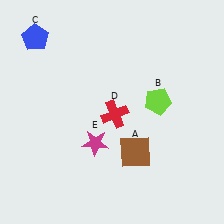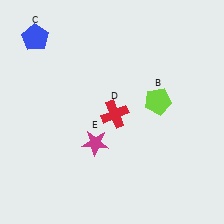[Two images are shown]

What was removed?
The brown square (A) was removed in Image 2.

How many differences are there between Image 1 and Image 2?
There is 1 difference between the two images.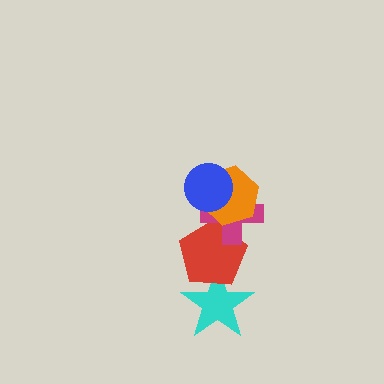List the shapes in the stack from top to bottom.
From top to bottom: the blue circle, the orange hexagon, the magenta cross, the red pentagon, the cyan star.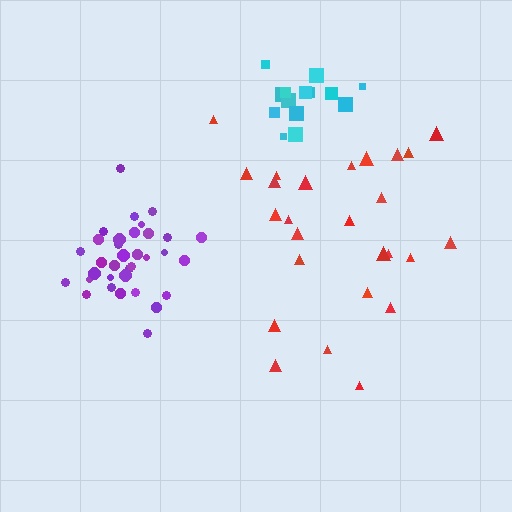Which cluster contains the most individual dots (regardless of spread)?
Purple (34).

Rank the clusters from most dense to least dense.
purple, cyan, red.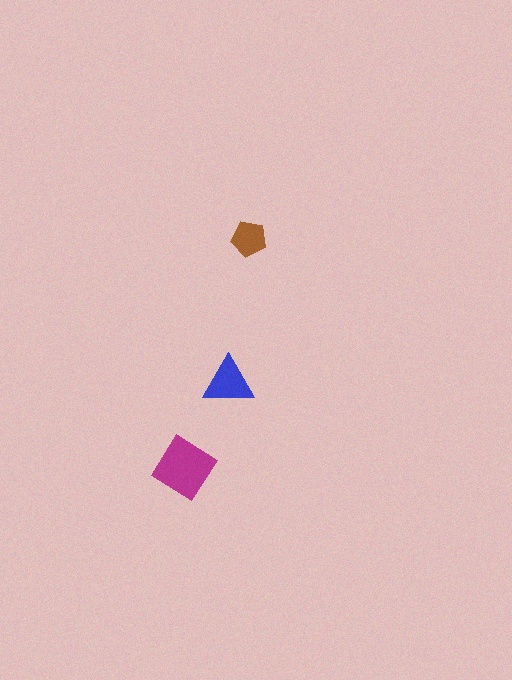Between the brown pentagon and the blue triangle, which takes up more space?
The blue triangle.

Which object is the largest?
The magenta diamond.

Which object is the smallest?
The brown pentagon.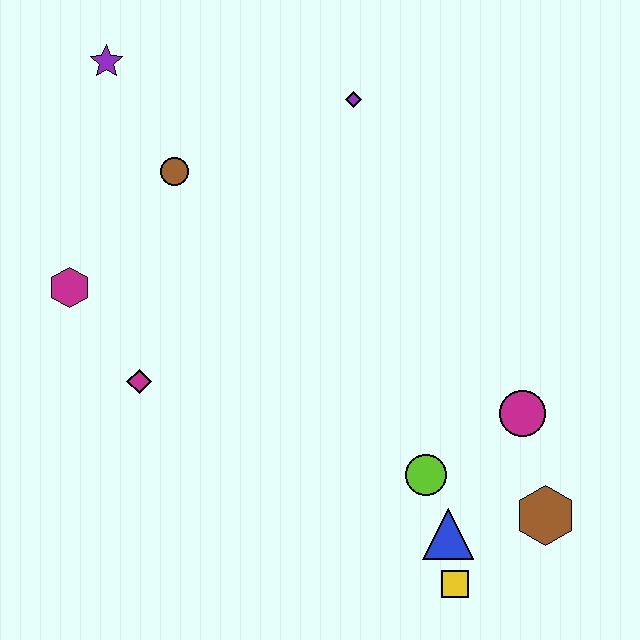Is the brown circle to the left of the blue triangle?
Yes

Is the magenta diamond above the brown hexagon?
Yes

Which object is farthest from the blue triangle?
The purple star is farthest from the blue triangle.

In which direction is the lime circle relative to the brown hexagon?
The lime circle is to the left of the brown hexagon.